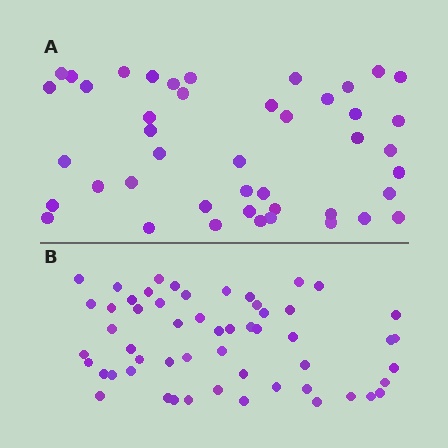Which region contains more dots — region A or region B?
Region B (the bottom region) has more dots.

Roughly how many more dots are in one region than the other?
Region B has roughly 12 or so more dots than region A.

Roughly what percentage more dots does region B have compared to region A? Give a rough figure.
About 25% more.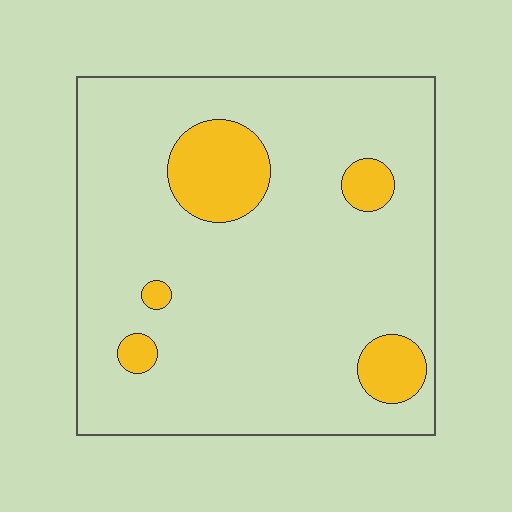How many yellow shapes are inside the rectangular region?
5.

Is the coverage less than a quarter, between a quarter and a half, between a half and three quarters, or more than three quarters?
Less than a quarter.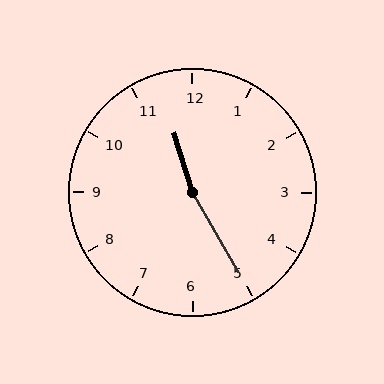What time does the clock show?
11:25.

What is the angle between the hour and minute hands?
Approximately 168 degrees.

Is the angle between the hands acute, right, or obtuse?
It is obtuse.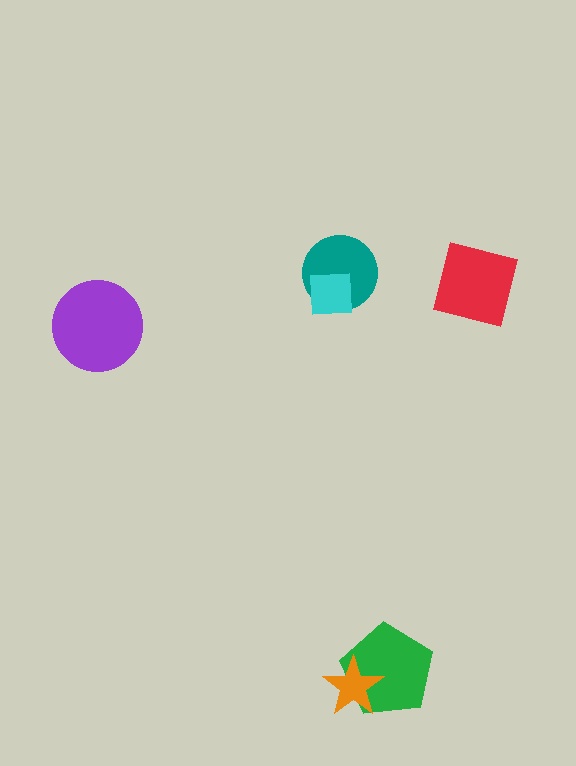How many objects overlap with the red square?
0 objects overlap with the red square.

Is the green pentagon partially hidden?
Yes, it is partially covered by another shape.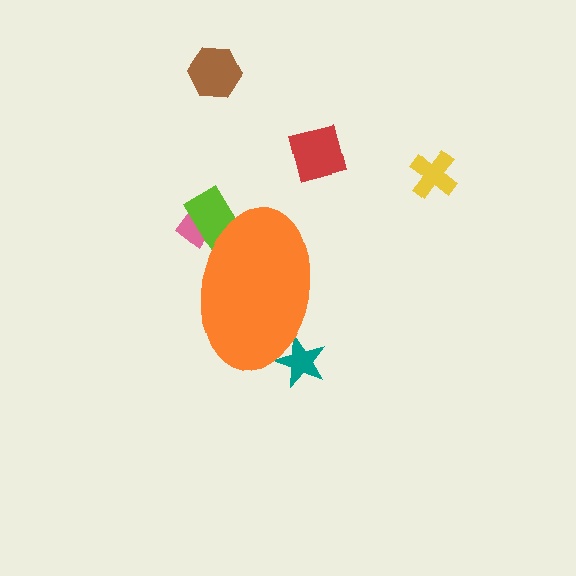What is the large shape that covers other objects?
An orange ellipse.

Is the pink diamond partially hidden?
Yes, the pink diamond is partially hidden behind the orange ellipse.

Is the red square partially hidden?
No, the red square is fully visible.